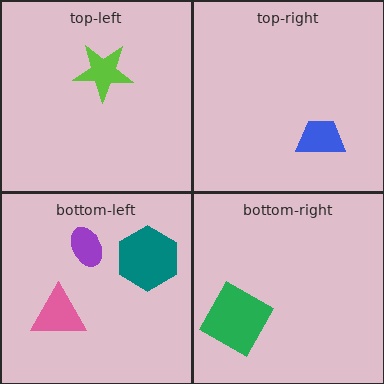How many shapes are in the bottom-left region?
3.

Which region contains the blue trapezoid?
The top-right region.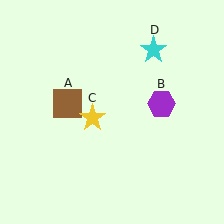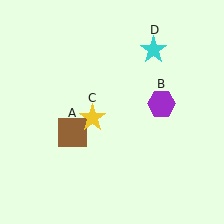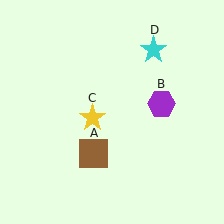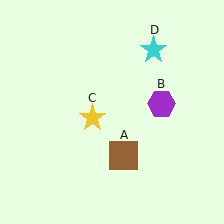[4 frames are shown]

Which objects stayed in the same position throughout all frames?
Purple hexagon (object B) and yellow star (object C) and cyan star (object D) remained stationary.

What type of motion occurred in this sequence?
The brown square (object A) rotated counterclockwise around the center of the scene.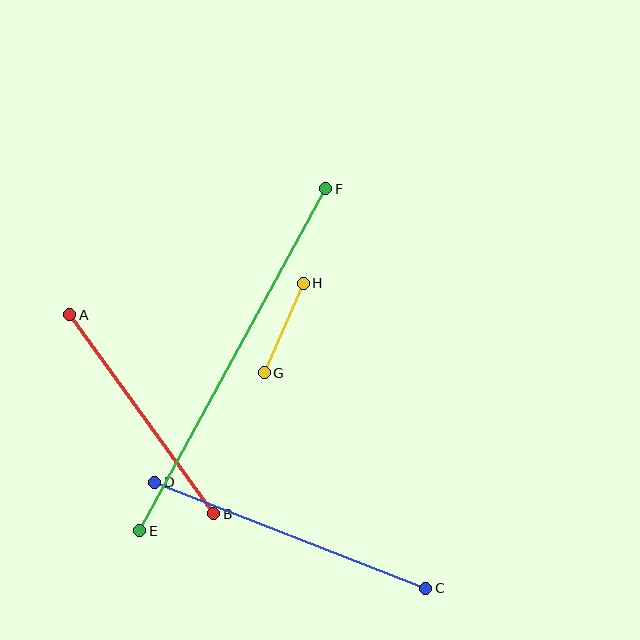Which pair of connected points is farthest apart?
Points E and F are farthest apart.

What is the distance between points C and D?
The distance is approximately 291 pixels.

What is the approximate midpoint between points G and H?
The midpoint is at approximately (284, 328) pixels.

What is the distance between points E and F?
The distance is approximately 389 pixels.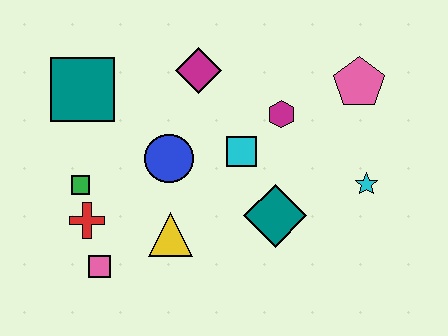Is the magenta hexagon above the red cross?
Yes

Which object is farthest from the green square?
The pink pentagon is farthest from the green square.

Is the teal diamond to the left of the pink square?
No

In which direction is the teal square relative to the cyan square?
The teal square is to the left of the cyan square.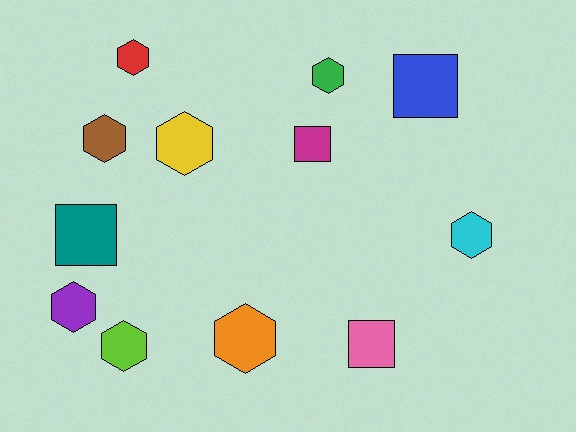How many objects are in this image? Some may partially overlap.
There are 12 objects.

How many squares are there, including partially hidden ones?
There are 4 squares.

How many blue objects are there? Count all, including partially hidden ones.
There is 1 blue object.